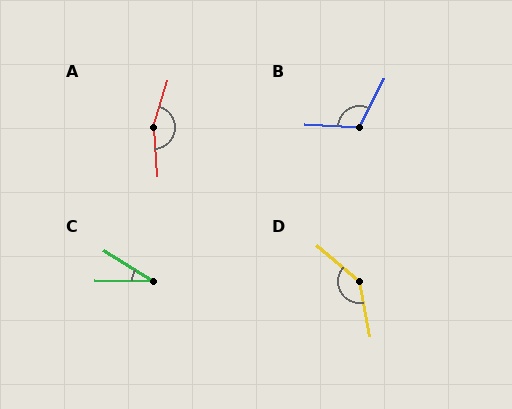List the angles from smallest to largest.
C (30°), B (113°), D (141°), A (159°).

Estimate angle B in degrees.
Approximately 113 degrees.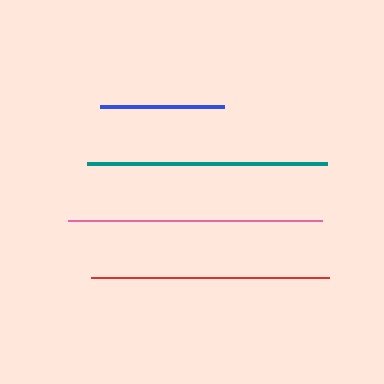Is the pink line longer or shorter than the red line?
The pink line is longer than the red line.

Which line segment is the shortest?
The blue line is the shortest at approximately 124 pixels.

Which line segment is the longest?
The pink line is the longest at approximately 254 pixels.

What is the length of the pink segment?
The pink segment is approximately 254 pixels long.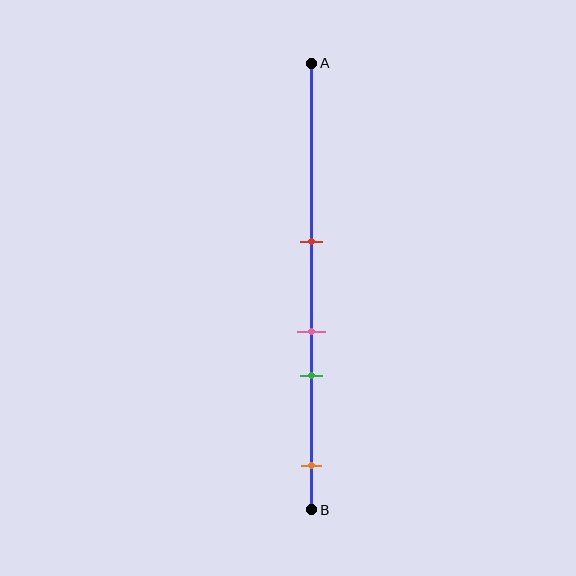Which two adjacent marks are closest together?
The pink and green marks are the closest adjacent pair.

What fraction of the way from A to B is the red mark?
The red mark is approximately 40% (0.4) of the way from A to B.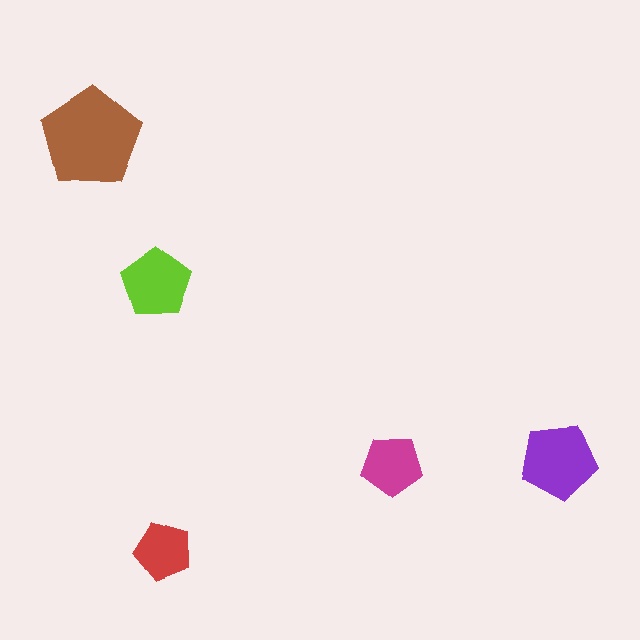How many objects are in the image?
There are 5 objects in the image.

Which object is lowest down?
The red pentagon is bottommost.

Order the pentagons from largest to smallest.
the brown one, the purple one, the lime one, the magenta one, the red one.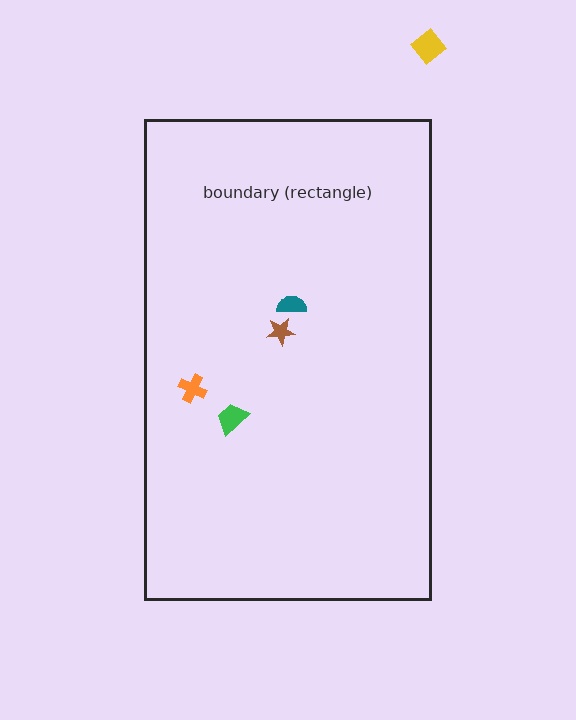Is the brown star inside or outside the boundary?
Inside.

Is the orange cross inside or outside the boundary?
Inside.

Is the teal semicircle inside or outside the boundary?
Inside.